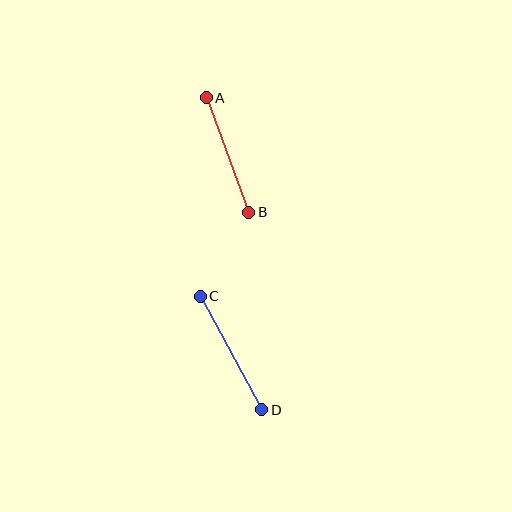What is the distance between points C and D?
The distance is approximately 129 pixels.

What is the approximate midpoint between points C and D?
The midpoint is at approximately (231, 353) pixels.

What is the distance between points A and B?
The distance is approximately 122 pixels.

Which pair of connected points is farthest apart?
Points C and D are farthest apart.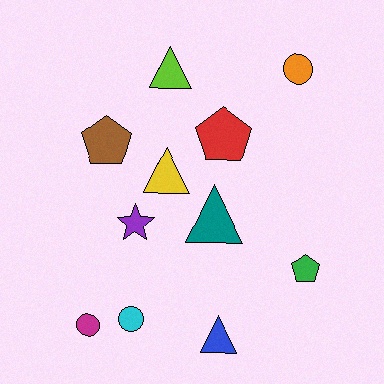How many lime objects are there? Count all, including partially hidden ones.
There is 1 lime object.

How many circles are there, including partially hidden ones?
There are 3 circles.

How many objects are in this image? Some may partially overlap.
There are 11 objects.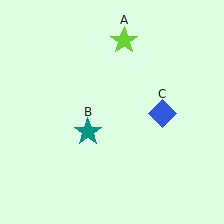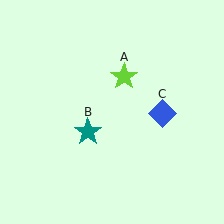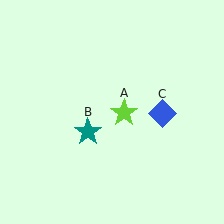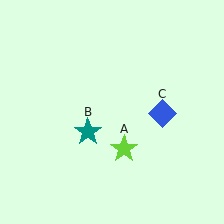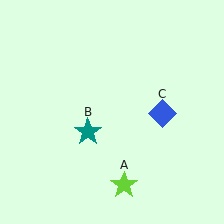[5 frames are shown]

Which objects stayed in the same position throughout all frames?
Teal star (object B) and blue diamond (object C) remained stationary.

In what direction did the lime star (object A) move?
The lime star (object A) moved down.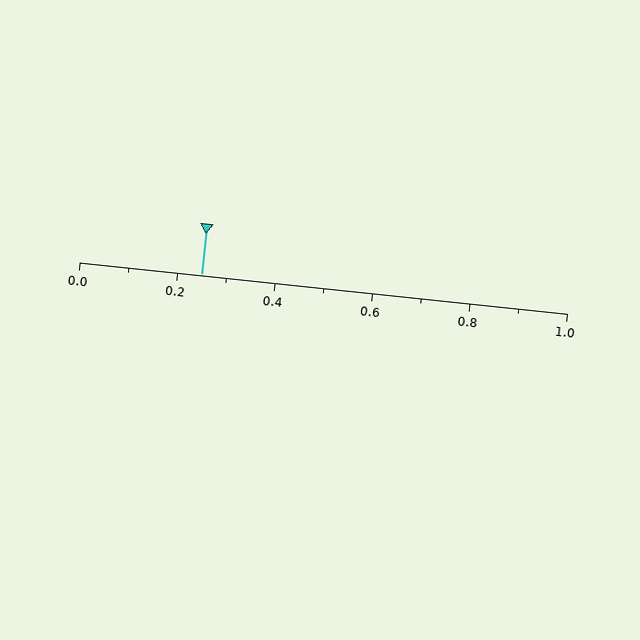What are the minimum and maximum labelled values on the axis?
The axis runs from 0.0 to 1.0.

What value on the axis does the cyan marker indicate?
The marker indicates approximately 0.25.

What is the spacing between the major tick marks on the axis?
The major ticks are spaced 0.2 apart.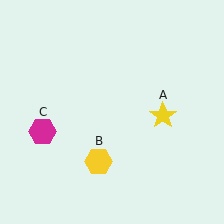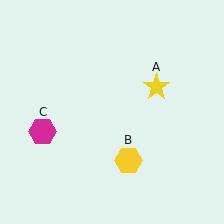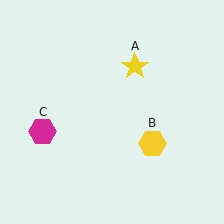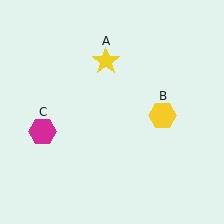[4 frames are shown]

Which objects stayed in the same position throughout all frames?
Magenta hexagon (object C) remained stationary.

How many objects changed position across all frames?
2 objects changed position: yellow star (object A), yellow hexagon (object B).